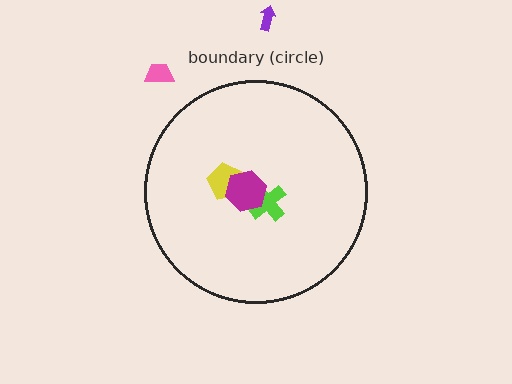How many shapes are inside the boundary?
3 inside, 2 outside.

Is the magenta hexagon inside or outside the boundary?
Inside.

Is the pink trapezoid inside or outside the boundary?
Outside.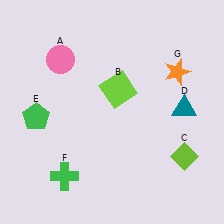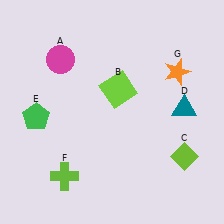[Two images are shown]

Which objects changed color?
A changed from pink to magenta. F changed from green to lime.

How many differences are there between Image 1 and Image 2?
There are 2 differences between the two images.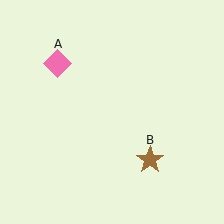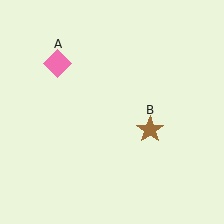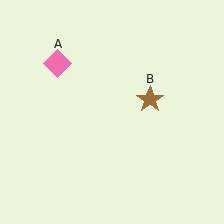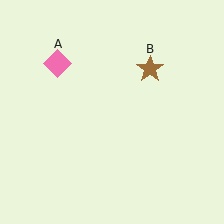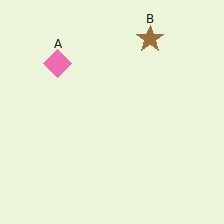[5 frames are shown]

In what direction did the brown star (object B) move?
The brown star (object B) moved up.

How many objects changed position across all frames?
1 object changed position: brown star (object B).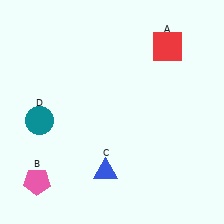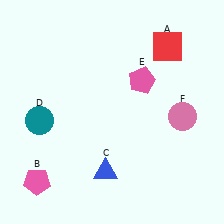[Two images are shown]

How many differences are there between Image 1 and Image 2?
There are 2 differences between the two images.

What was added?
A pink pentagon (E), a pink circle (F) were added in Image 2.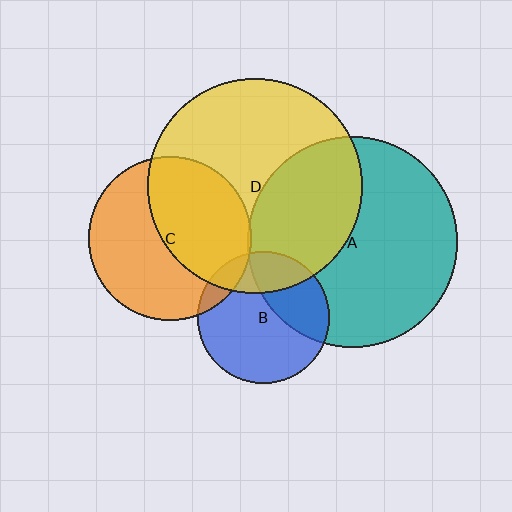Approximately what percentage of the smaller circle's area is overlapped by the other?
Approximately 35%.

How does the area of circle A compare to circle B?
Approximately 2.6 times.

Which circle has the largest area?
Circle D (yellow).